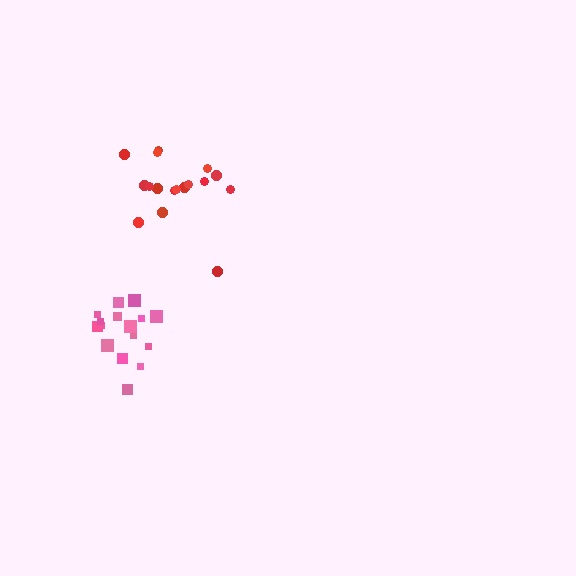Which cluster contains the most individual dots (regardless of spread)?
Red (17).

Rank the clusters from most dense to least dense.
pink, red.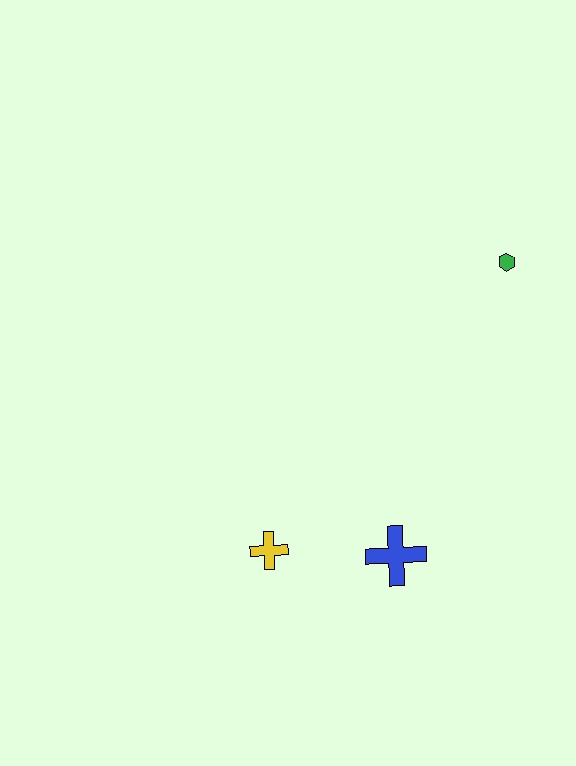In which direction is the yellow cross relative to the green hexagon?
The yellow cross is below the green hexagon.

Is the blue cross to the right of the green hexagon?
No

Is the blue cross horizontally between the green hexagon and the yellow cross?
Yes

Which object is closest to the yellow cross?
The blue cross is closest to the yellow cross.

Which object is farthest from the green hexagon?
The yellow cross is farthest from the green hexagon.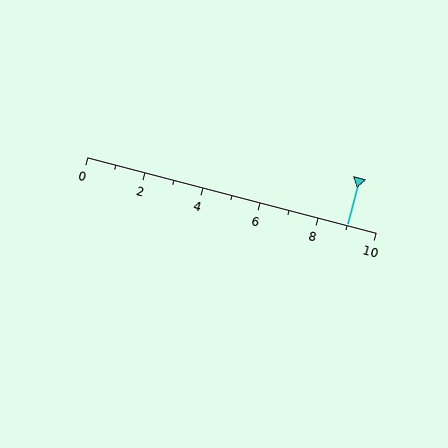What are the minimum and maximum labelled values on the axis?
The axis runs from 0 to 10.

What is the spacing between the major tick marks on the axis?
The major ticks are spaced 2 apart.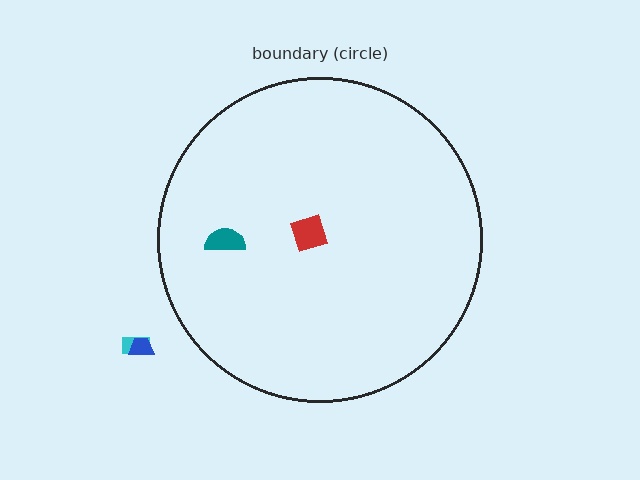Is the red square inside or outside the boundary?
Inside.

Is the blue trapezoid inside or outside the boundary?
Outside.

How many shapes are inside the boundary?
2 inside, 2 outside.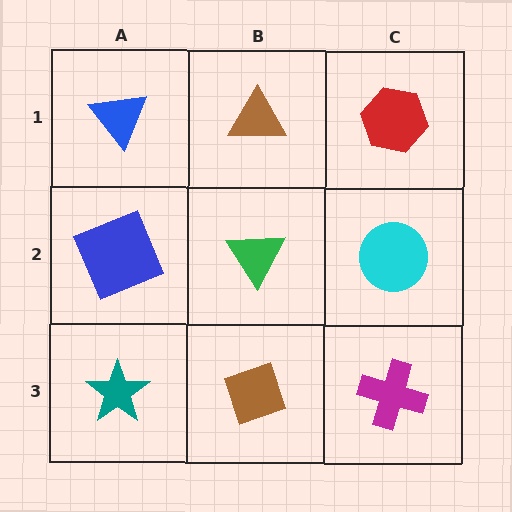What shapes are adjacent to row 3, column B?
A green triangle (row 2, column B), a teal star (row 3, column A), a magenta cross (row 3, column C).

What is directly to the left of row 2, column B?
A blue square.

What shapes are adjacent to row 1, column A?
A blue square (row 2, column A), a brown triangle (row 1, column B).